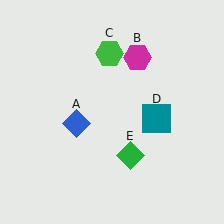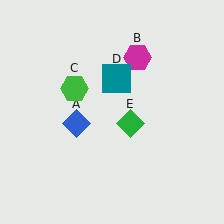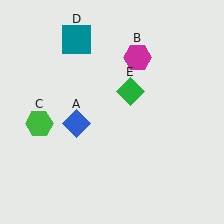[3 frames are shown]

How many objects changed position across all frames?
3 objects changed position: green hexagon (object C), teal square (object D), green diamond (object E).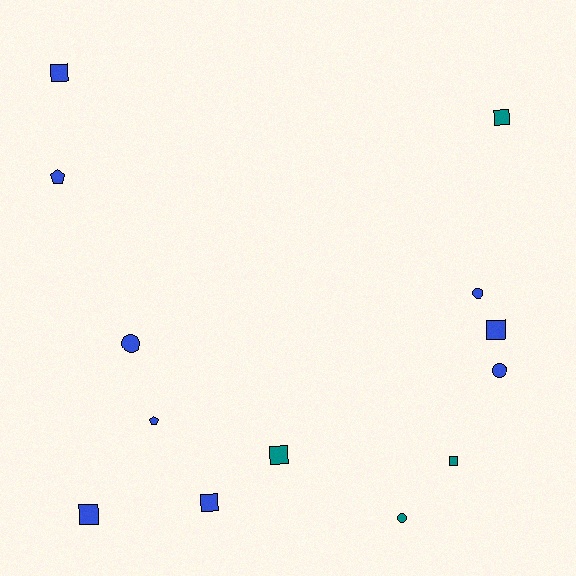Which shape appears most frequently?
Square, with 7 objects.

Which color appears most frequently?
Blue, with 9 objects.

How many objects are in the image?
There are 13 objects.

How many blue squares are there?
There are 4 blue squares.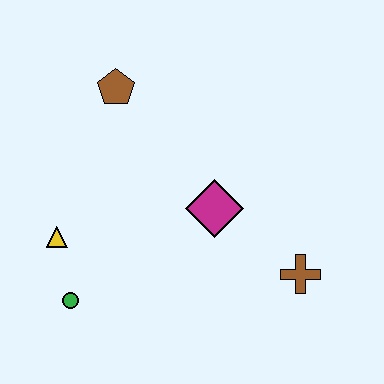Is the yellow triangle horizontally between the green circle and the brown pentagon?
No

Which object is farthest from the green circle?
The brown cross is farthest from the green circle.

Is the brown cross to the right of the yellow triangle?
Yes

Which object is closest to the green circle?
The yellow triangle is closest to the green circle.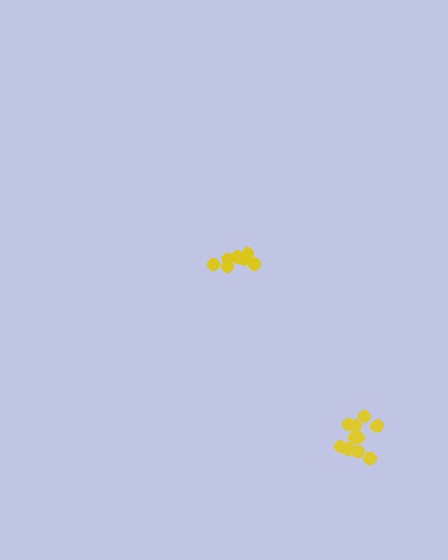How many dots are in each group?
Group 1: 7 dots, Group 2: 10 dots (17 total).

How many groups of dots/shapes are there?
There are 2 groups.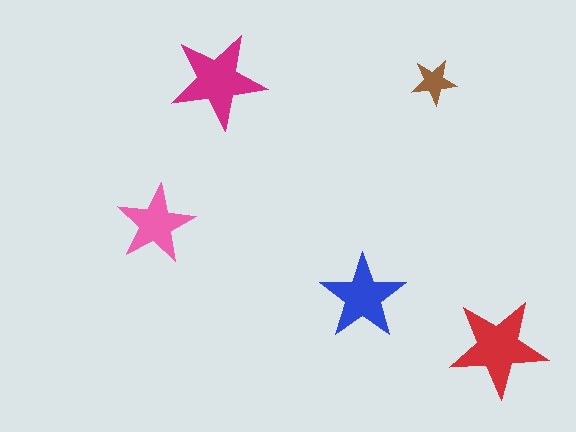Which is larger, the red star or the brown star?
The red one.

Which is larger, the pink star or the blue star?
The blue one.